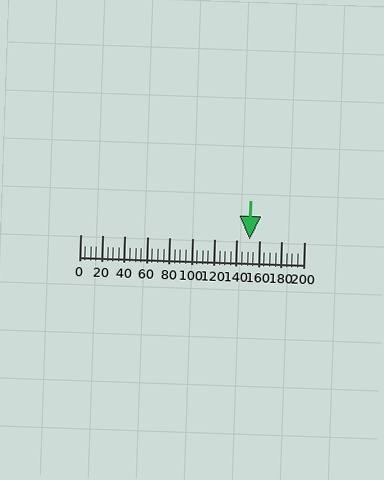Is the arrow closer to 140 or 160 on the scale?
The arrow is closer to 160.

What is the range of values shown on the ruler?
The ruler shows values from 0 to 200.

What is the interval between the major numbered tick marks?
The major tick marks are spaced 20 units apart.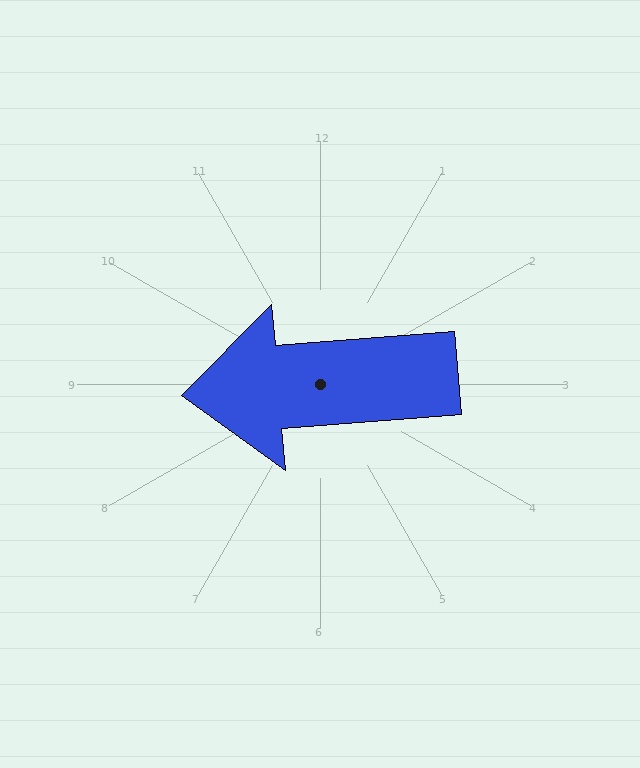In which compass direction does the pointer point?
West.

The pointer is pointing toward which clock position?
Roughly 9 o'clock.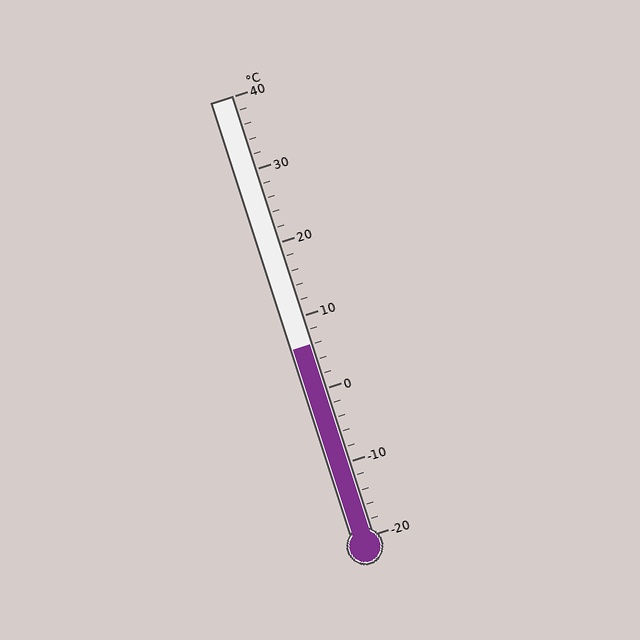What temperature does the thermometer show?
The thermometer shows approximately 6°C.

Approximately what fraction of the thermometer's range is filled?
The thermometer is filled to approximately 45% of its range.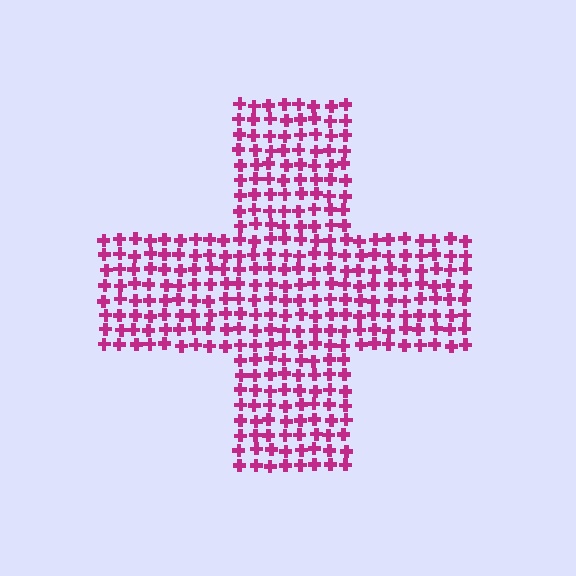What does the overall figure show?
The overall figure shows a cross.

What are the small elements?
The small elements are crosses.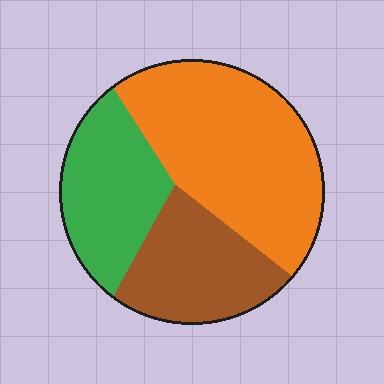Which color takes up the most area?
Orange, at roughly 50%.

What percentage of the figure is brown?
Brown covers around 25% of the figure.